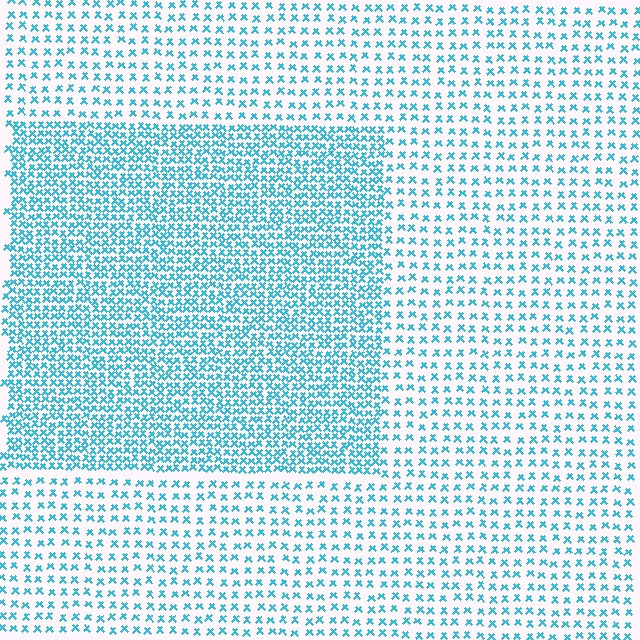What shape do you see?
I see a rectangle.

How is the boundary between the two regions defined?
The boundary is defined by a change in element density (approximately 2.2x ratio). All elements are the same color, size, and shape.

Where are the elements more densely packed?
The elements are more densely packed inside the rectangle boundary.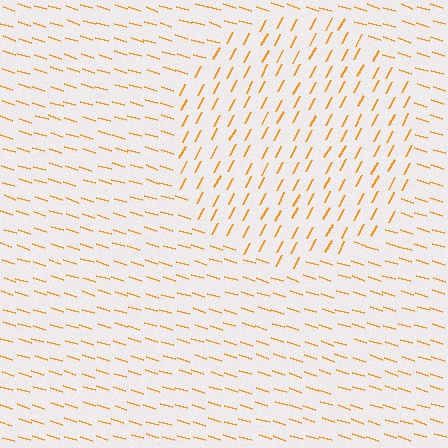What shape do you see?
I see a circle.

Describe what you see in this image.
The image is filled with small orange line segments. A circle region in the image has lines oriented differently from the surrounding lines, creating a visible texture boundary.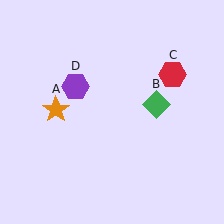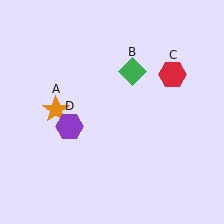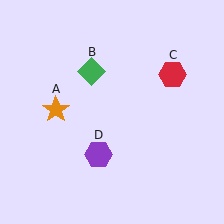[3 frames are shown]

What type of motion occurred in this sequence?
The green diamond (object B), purple hexagon (object D) rotated counterclockwise around the center of the scene.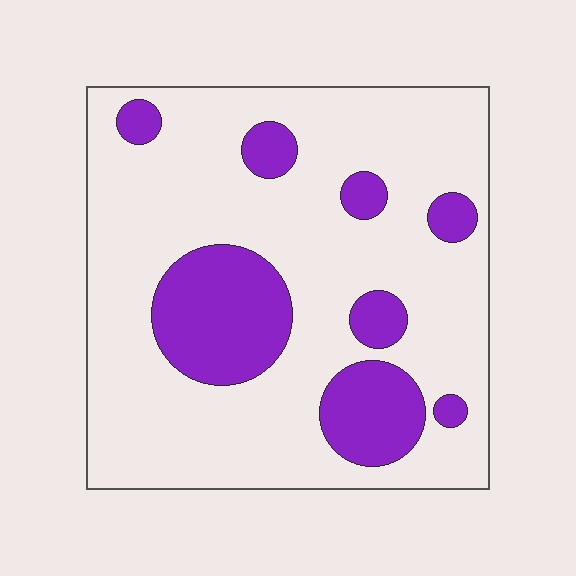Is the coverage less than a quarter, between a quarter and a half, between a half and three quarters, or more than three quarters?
Less than a quarter.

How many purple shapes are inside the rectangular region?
8.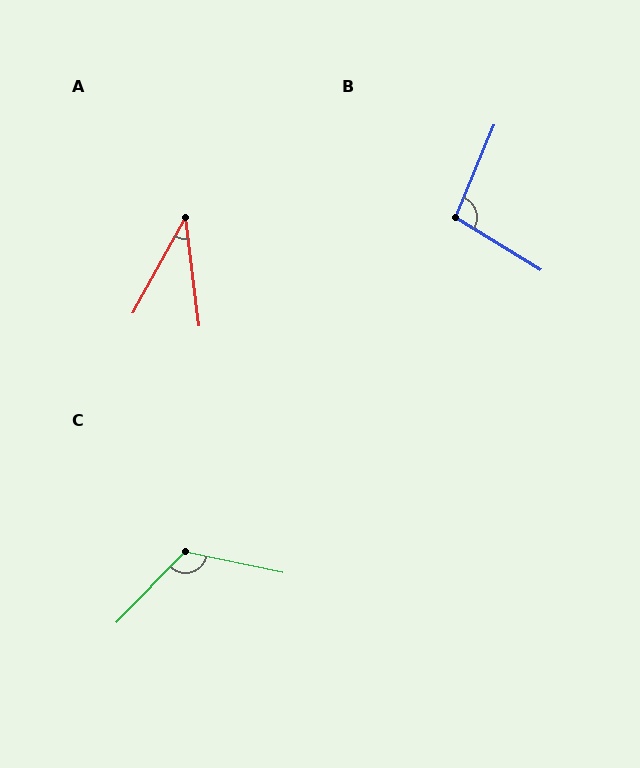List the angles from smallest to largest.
A (36°), B (99°), C (122°).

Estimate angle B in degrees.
Approximately 99 degrees.